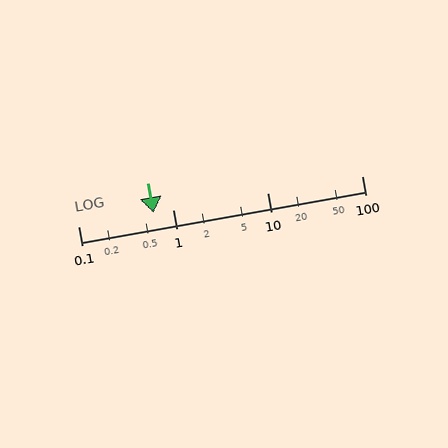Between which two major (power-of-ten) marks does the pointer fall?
The pointer is between 0.1 and 1.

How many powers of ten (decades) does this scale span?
The scale spans 3 decades, from 0.1 to 100.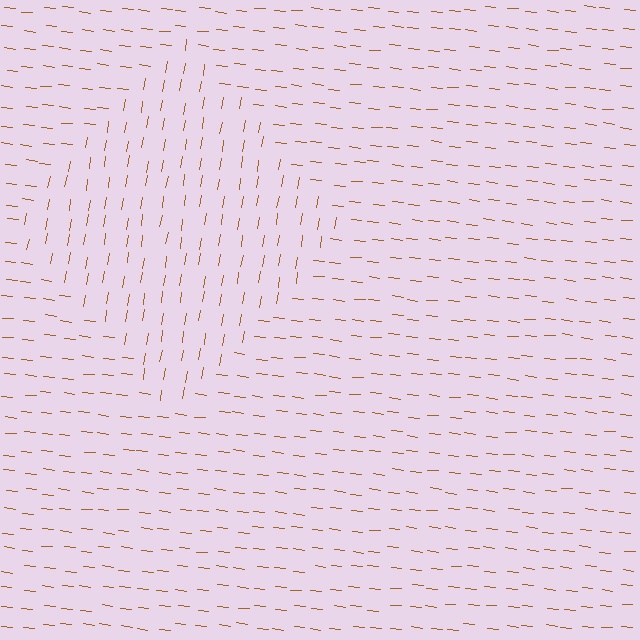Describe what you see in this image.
The image is filled with small brown line segments. A diamond region in the image has lines oriented differently from the surrounding lines, creating a visible texture boundary.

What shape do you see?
I see a diamond.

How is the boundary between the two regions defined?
The boundary is defined purely by a change in line orientation (approximately 86 degrees difference). All lines are the same color and thickness.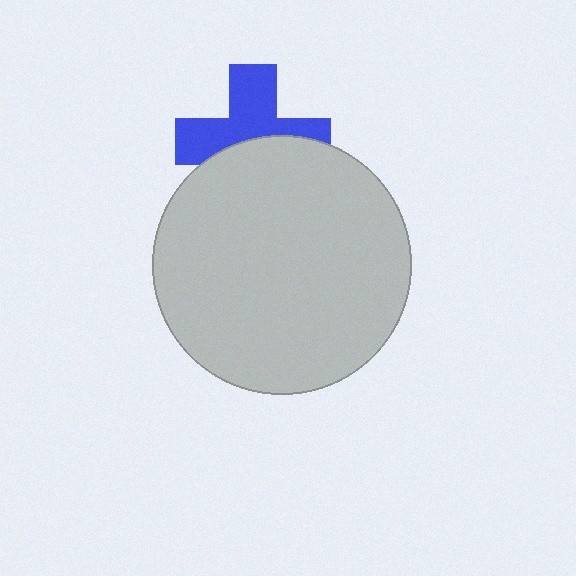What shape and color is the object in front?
The object in front is a light gray circle.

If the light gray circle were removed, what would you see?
You would see the complete blue cross.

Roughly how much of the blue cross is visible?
About half of it is visible (roughly 55%).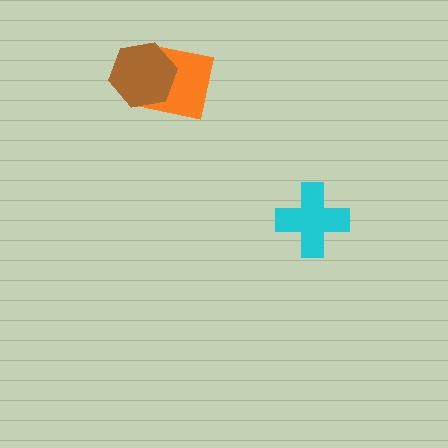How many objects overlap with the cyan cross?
0 objects overlap with the cyan cross.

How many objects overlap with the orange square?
1 object overlaps with the orange square.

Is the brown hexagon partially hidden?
No, no other shape covers it.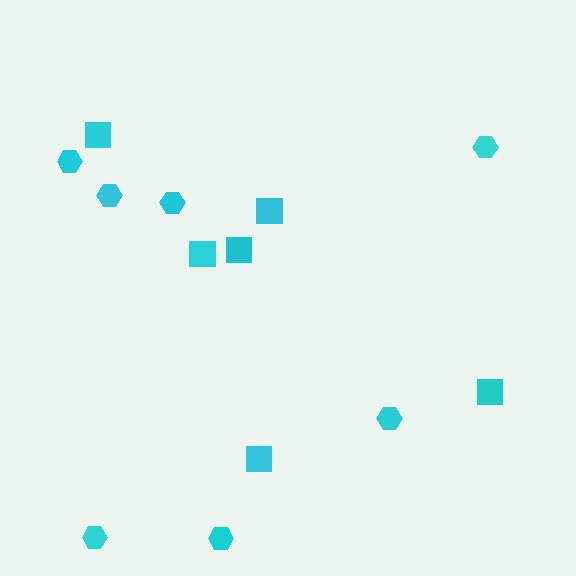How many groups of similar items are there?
There are 2 groups: one group of hexagons (7) and one group of squares (6).